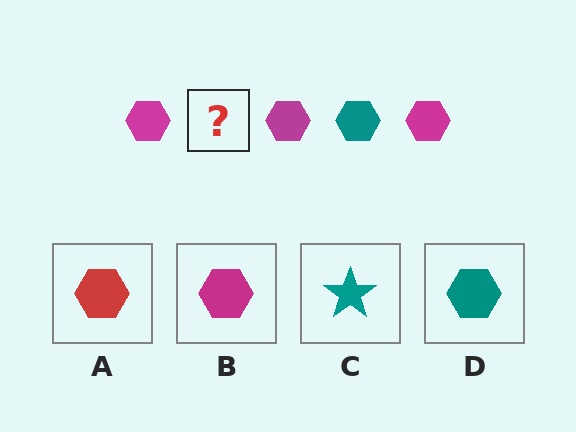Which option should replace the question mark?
Option D.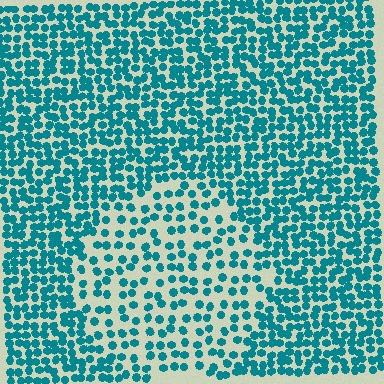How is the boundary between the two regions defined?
The boundary is defined by a change in element density (approximately 1.9x ratio). All elements are the same color, size, and shape.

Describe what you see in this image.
The image contains small teal elements arranged at two different densities. A circle-shaped region is visible where the elements are less densely packed than the surrounding area.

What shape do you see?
I see a circle.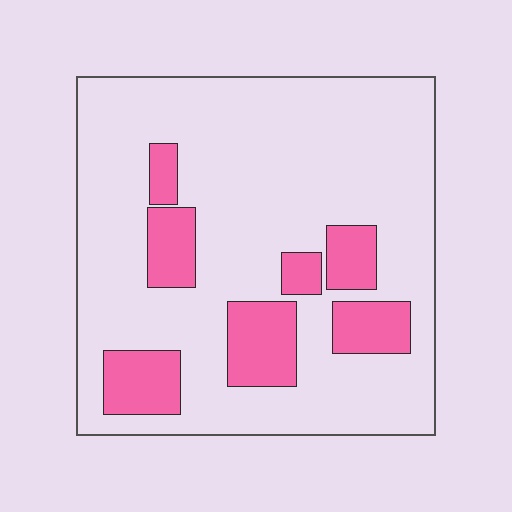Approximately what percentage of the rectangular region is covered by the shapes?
Approximately 20%.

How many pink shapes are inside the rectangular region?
7.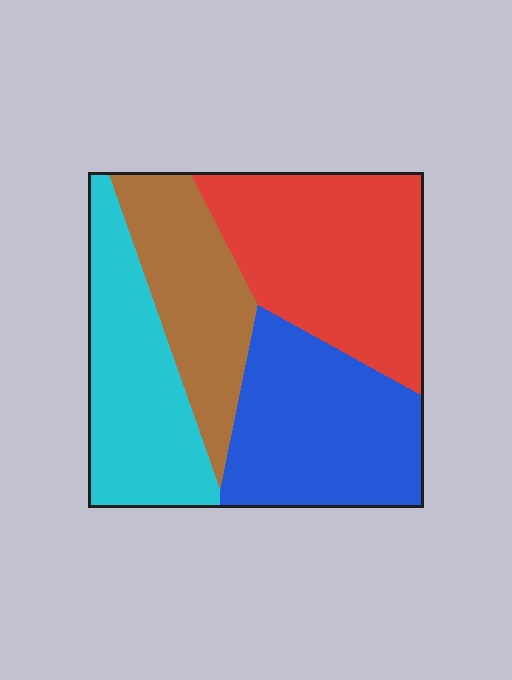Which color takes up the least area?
Brown, at roughly 20%.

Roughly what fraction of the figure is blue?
Blue takes up between a quarter and a half of the figure.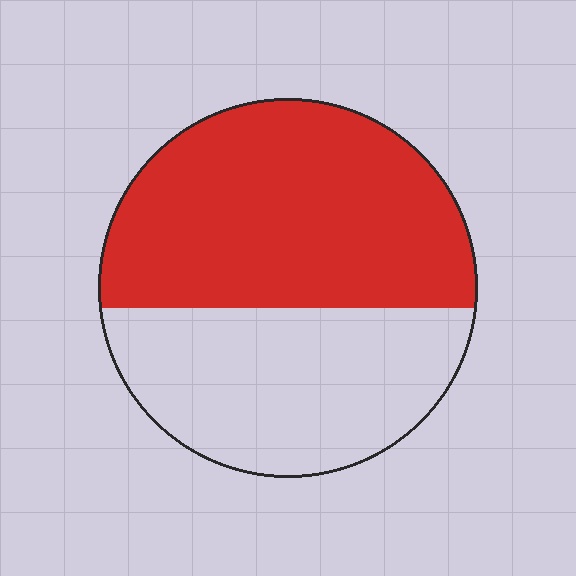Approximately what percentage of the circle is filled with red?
Approximately 55%.